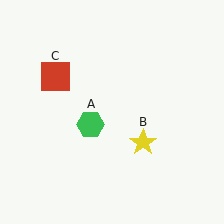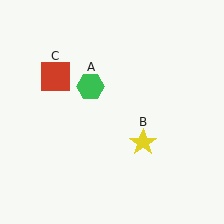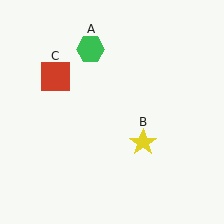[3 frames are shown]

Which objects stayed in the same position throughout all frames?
Yellow star (object B) and red square (object C) remained stationary.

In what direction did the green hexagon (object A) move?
The green hexagon (object A) moved up.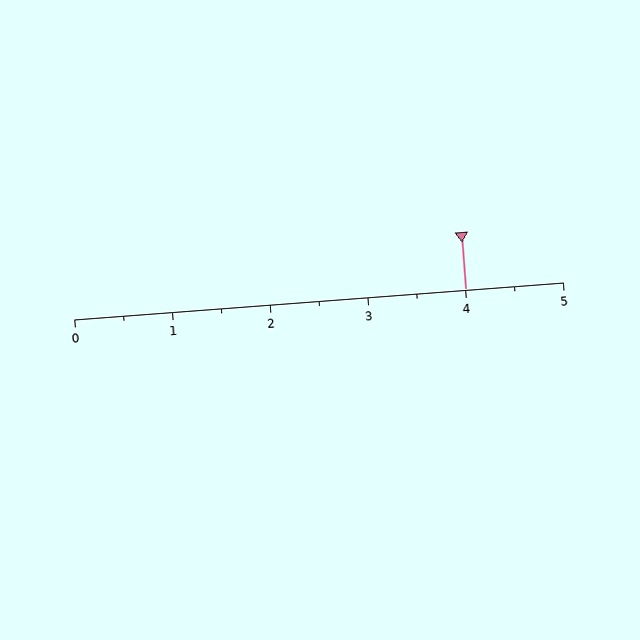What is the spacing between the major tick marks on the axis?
The major ticks are spaced 1 apart.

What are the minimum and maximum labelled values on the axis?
The axis runs from 0 to 5.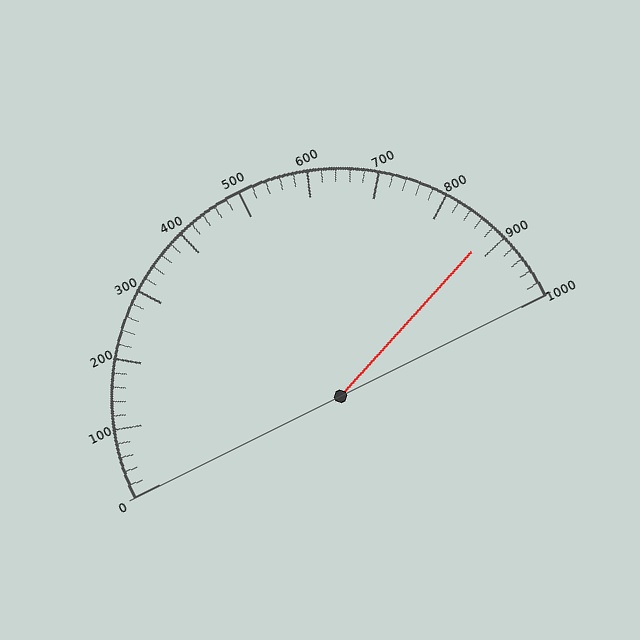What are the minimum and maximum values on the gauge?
The gauge ranges from 0 to 1000.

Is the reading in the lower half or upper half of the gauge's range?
The reading is in the upper half of the range (0 to 1000).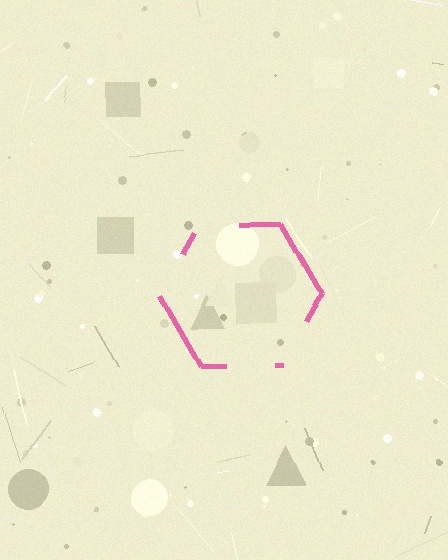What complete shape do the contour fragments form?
The contour fragments form a hexagon.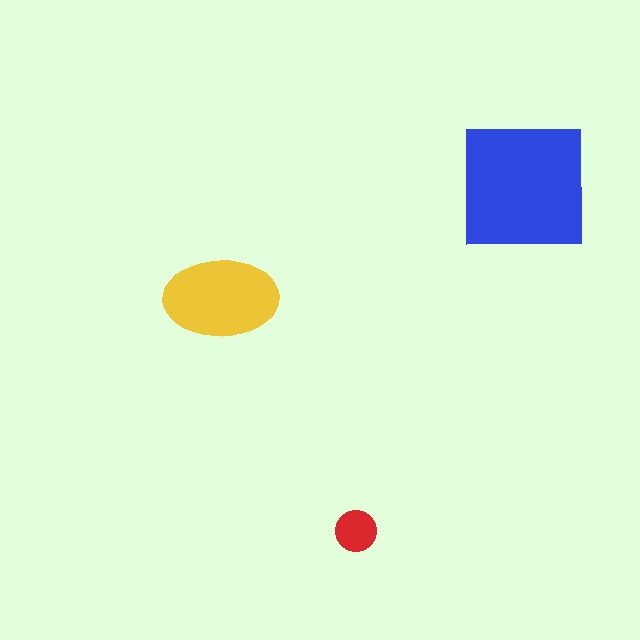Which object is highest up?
The blue square is topmost.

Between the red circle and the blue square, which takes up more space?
The blue square.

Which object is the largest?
The blue square.